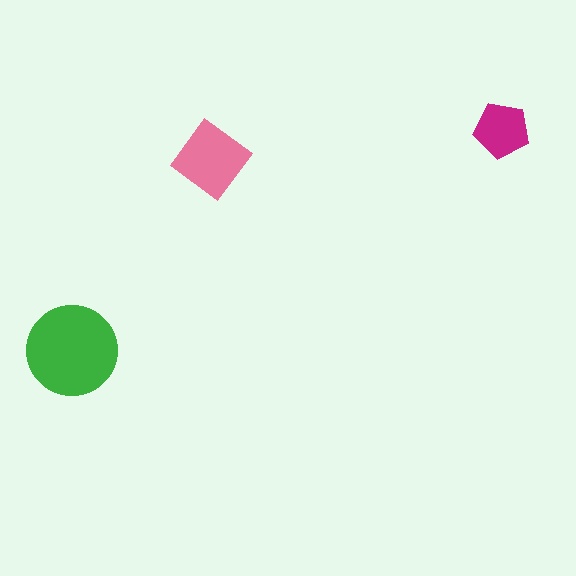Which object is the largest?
The green circle.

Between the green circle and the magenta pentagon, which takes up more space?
The green circle.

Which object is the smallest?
The magenta pentagon.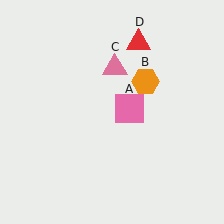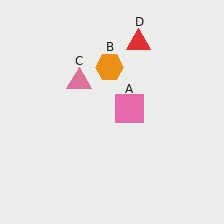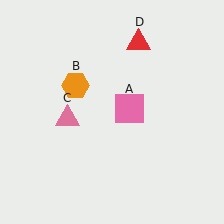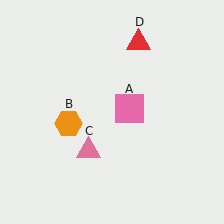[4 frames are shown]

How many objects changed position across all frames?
2 objects changed position: orange hexagon (object B), pink triangle (object C).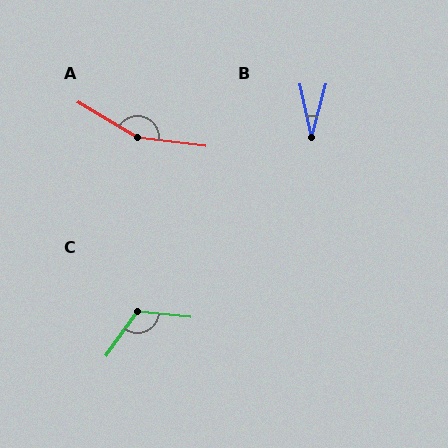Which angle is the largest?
A, at approximately 156 degrees.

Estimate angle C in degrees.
Approximately 120 degrees.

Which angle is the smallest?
B, at approximately 28 degrees.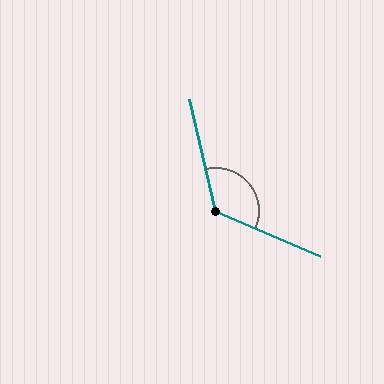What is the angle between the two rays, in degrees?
Approximately 127 degrees.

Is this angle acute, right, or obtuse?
It is obtuse.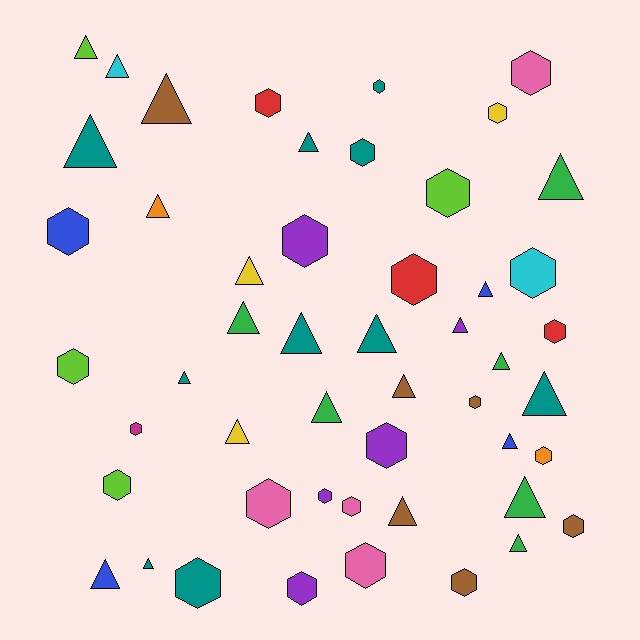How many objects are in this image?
There are 50 objects.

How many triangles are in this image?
There are 25 triangles.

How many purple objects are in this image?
There are 5 purple objects.